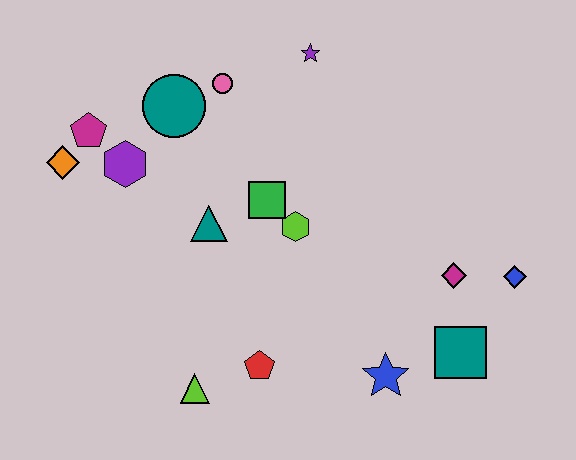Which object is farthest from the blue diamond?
The orange diamond is farthest from the blue diamond.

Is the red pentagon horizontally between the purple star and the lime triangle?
Yes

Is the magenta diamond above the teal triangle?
No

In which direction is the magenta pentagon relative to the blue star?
The magenta pentagon is to the left of the blue star.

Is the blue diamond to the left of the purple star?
No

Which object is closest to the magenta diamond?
The blue diamond is closest to the magenta diamond.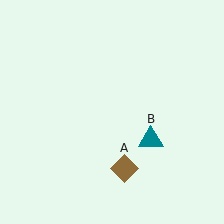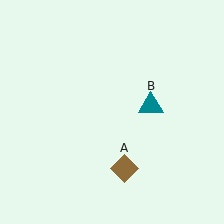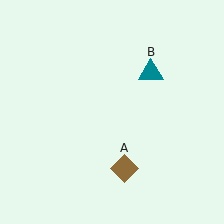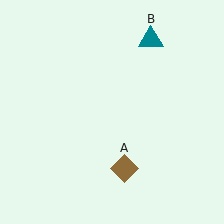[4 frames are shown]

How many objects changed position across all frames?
1 object changed position: teal triangle (object B).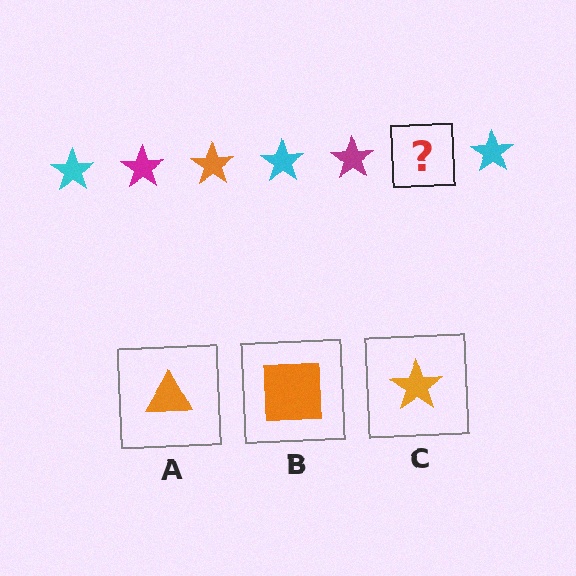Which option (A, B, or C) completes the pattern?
C.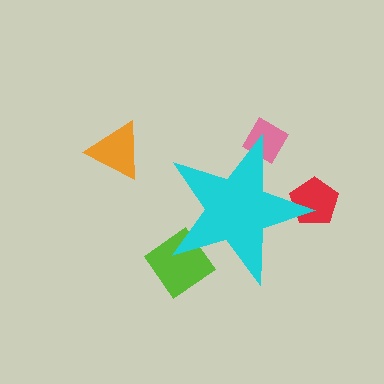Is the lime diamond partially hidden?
Yes, the lime diamond is partially hidden behind the cyan star.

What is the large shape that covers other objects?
A cyan star.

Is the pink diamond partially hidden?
Yes, the pink diamond is partially hidden behind the cyan star.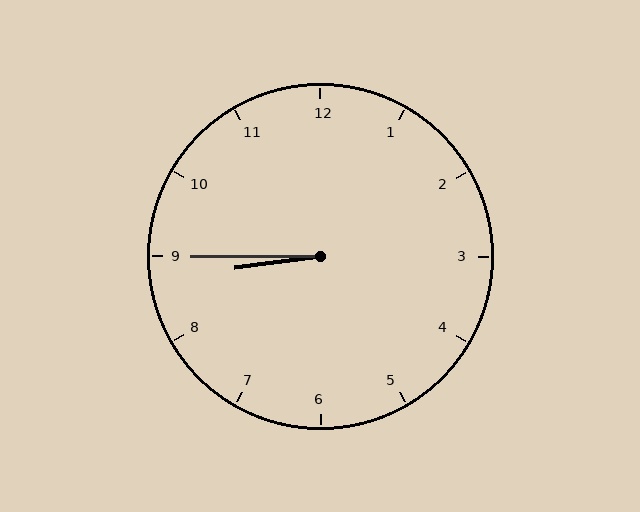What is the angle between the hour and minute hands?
Approximately 8 degrees.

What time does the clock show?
8:45.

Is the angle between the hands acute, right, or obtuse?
It is acute.